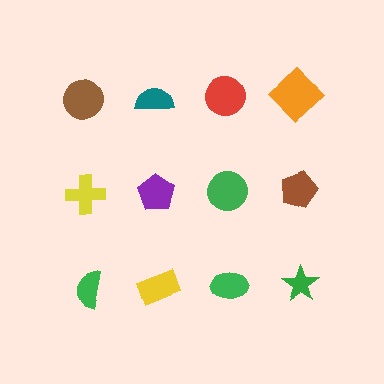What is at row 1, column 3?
A red circle.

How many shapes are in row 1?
4 shapes.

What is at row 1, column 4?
An orange diamond.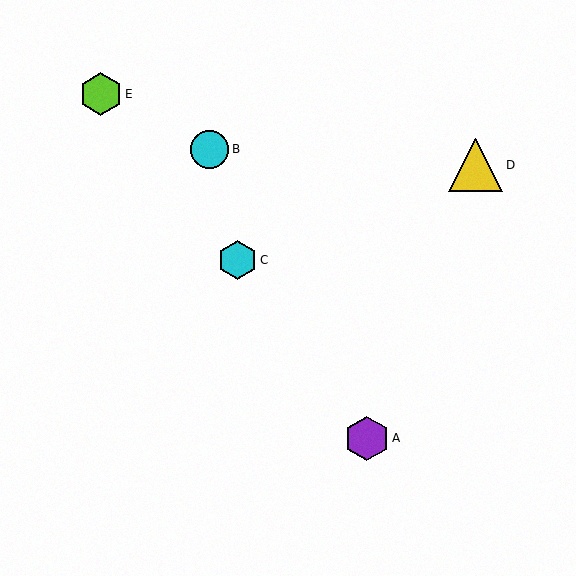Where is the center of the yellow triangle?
The center of the yellow triangle is at (476, 165).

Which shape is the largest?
The yellow triangle (labeled D) is the largest.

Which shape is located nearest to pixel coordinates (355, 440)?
The purple hexagon (labeled A) at (367, 438) is nearest to that location.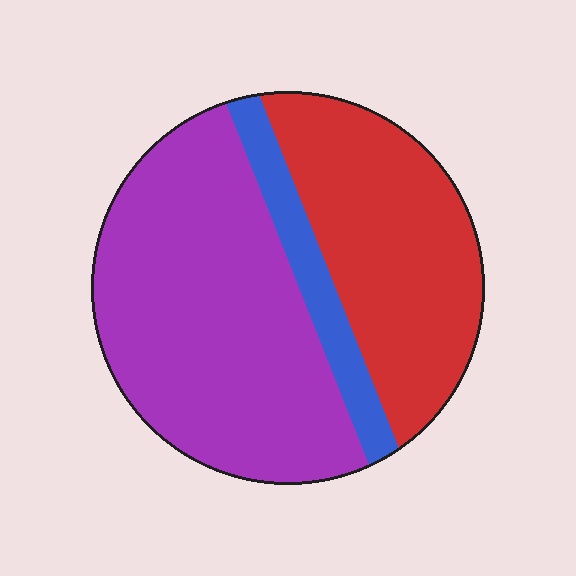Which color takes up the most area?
Purple, at roughly 55%.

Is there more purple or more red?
Purple.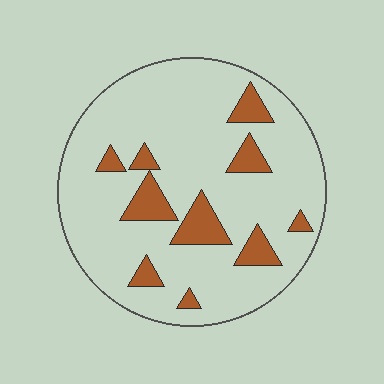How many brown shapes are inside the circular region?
10.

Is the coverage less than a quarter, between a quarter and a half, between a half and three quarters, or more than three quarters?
Less than a quarter.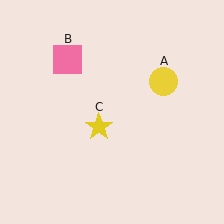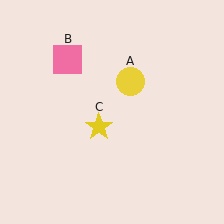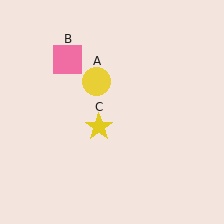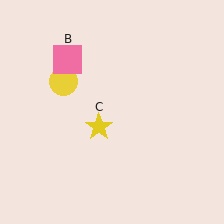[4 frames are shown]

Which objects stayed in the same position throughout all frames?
Pink square (object B) and yellow star (object C) remained stationary.